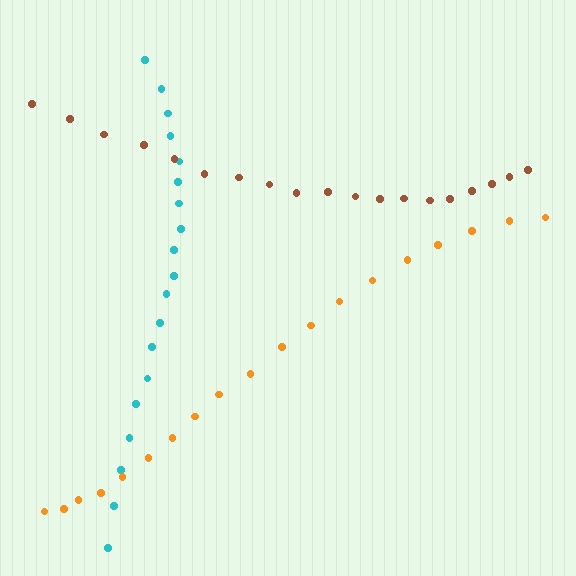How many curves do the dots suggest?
There are 3 distinct paths.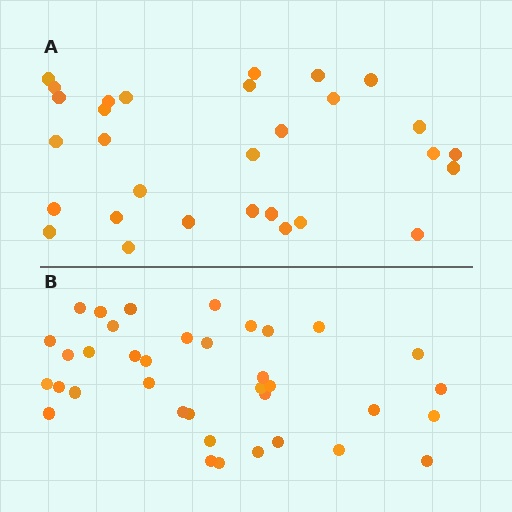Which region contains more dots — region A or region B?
Region B (the bottom region) has more dots.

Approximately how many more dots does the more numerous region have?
Region B has roughly 8 or so more dots than region A.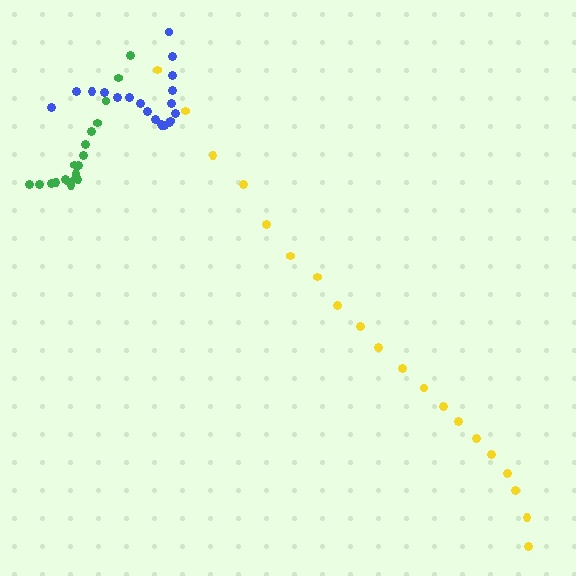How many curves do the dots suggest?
There are 3 distinct paths.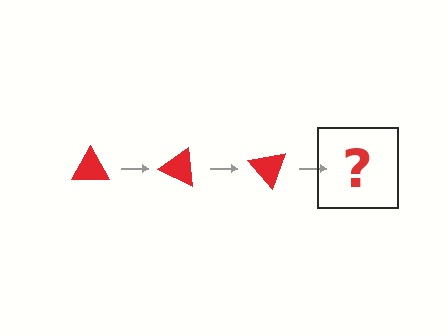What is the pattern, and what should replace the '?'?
The pattern is that the triangle rotates 25 degrees each step. The '?' should be a red triangle rotated 75 degrees.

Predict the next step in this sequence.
The next step is a red triangle rotated 75 degrees.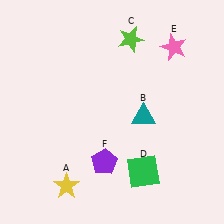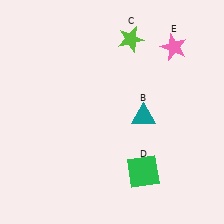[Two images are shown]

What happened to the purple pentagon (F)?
The purple pentagon (F) was removed in Image 2. It was in the bottom-left area of Image 1.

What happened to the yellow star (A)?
The yellow star (A) was removed in Image 2. It was in the bottom-left area of Image 1.